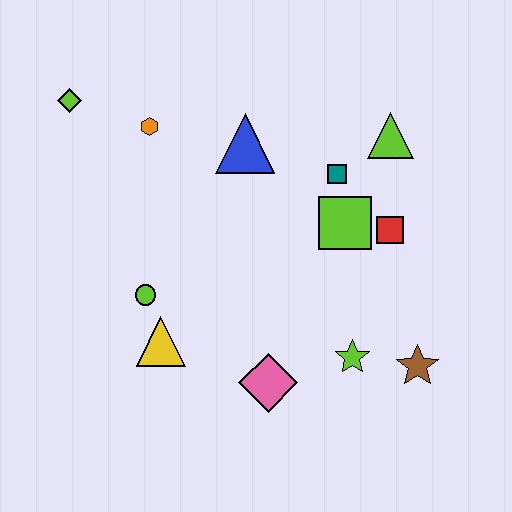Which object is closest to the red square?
The lime square is closest to the red square.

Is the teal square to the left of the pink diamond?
No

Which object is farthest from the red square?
The lime diamond is farthest from the red square.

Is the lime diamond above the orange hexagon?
Yes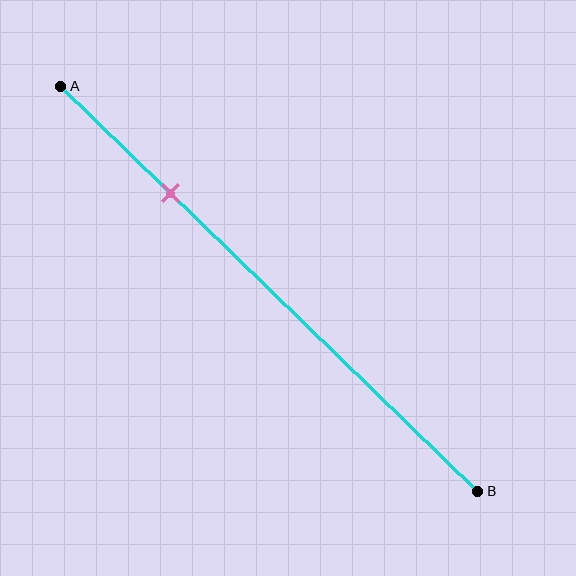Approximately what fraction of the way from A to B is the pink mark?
The pink mark is approximately 25% of the way from A to B.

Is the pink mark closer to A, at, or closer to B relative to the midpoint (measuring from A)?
The pink mark is closer to point A than the midpoint of segment AB.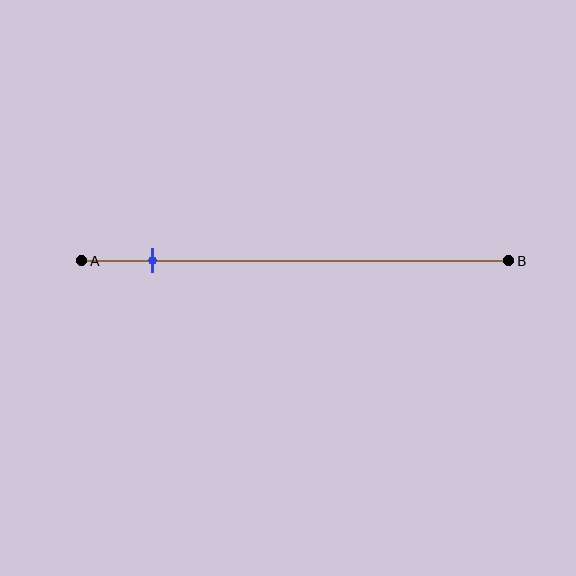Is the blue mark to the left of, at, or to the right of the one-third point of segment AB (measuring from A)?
The blue mark is to the left of the one-third point of segment AB.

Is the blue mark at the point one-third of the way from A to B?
No, the mark is at about 15% from A, not at the 33% one-third point.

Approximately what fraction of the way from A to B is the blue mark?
The blue mark is approximately 15% of the way from A to B.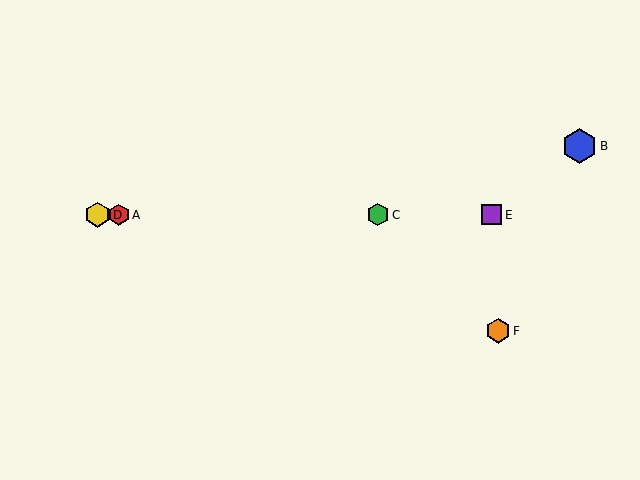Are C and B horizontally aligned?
No, C is at y≈215 and B is at y≈146.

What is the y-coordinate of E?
Object E is at y≈215.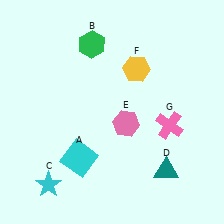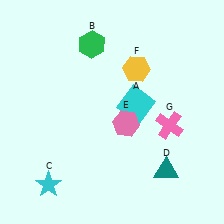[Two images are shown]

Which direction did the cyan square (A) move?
The cyan square (A) moved right.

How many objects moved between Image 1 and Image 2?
1 object moved between the two images.